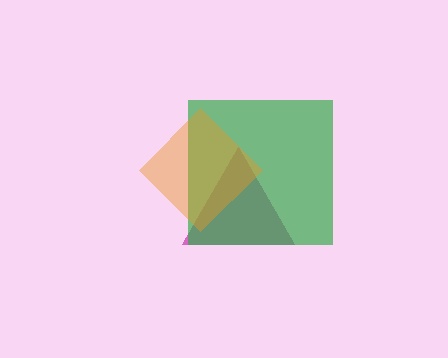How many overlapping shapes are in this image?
There are 3 overlapping shapes in the image.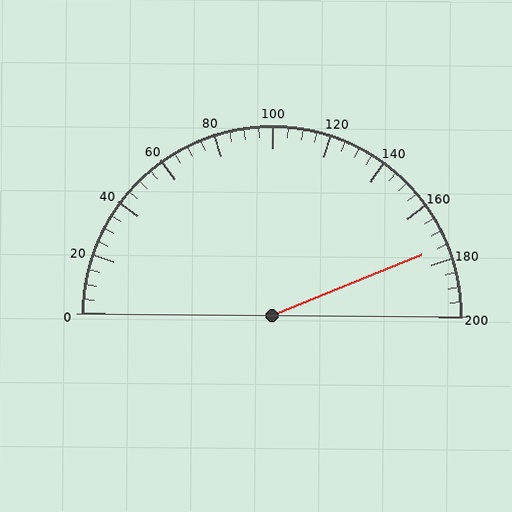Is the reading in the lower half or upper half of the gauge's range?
The reading is in the upper half of the range (0 to 200).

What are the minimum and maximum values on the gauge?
The gauge ranges from 0 to 200.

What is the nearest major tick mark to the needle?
The nearest major tick mark is 180.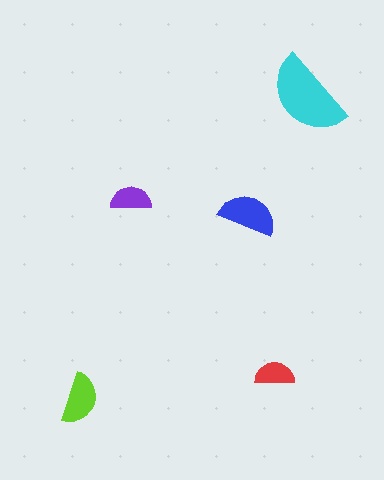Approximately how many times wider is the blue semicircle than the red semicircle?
About 1.5 times wider.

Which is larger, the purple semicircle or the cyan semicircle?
The cyan one.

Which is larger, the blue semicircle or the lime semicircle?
The blue one.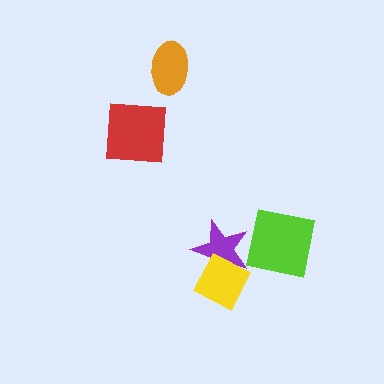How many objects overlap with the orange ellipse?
0 objects overlap with the orange ellipse.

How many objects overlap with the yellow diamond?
1 object overlaps with the yellow diamond.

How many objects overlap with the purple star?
1 object overlaps with the purple star.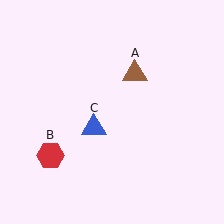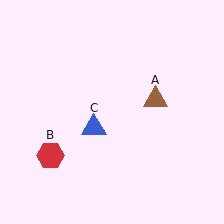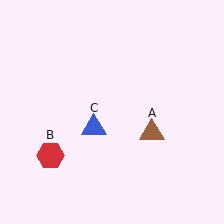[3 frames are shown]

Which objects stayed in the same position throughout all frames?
Red hexagon (object B) and blue triangle (object C) remained stationary.